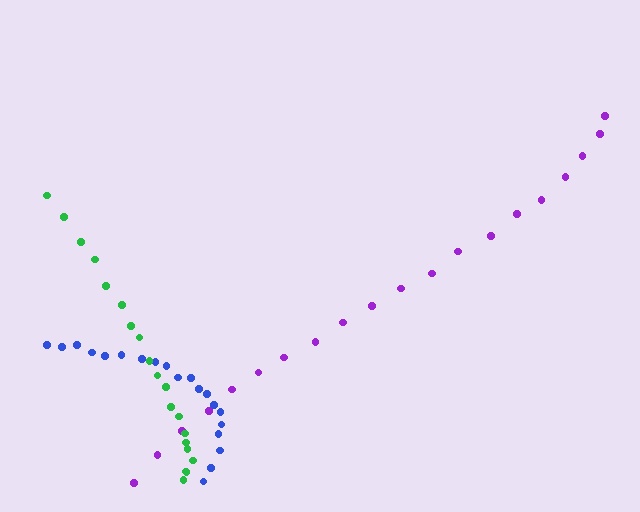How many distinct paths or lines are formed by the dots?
There are 3 distinct paths.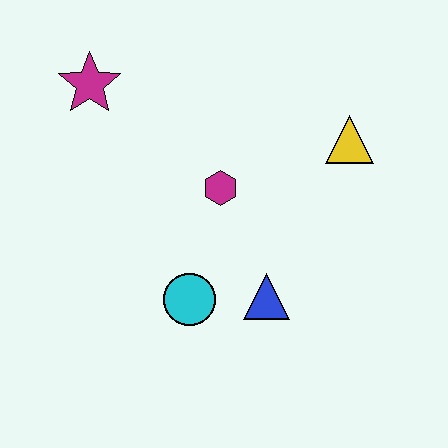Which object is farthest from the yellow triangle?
The magenta star is farthest from the yellow triangle.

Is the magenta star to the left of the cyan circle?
Yes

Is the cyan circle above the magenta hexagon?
No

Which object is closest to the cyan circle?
The blue triangle is closest to the cyan circle.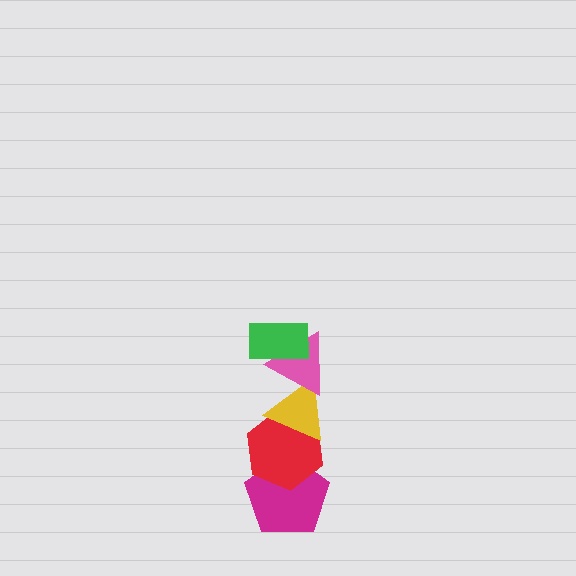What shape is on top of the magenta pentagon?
The red hexagon is on top of the magenta pentagon.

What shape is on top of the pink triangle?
The green rectangle is on top of the pink triangle.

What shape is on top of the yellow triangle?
The pink triangle is on top of the yellow triangle.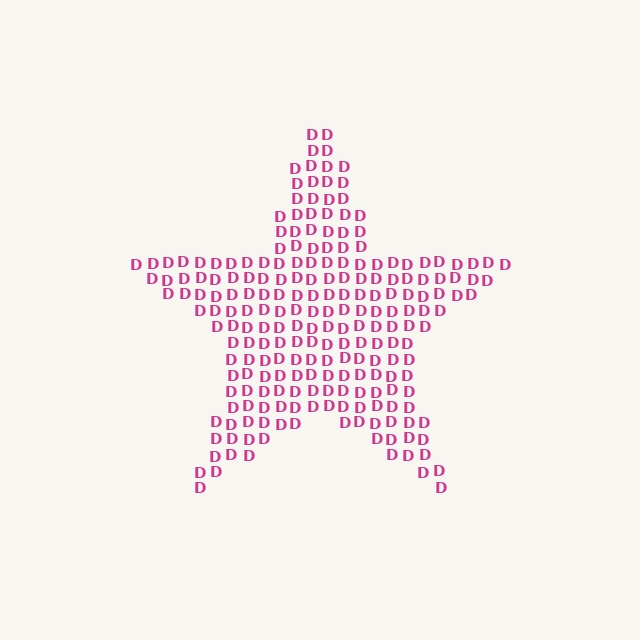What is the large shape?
The large shape is a star.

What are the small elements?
The small elements are letter D's.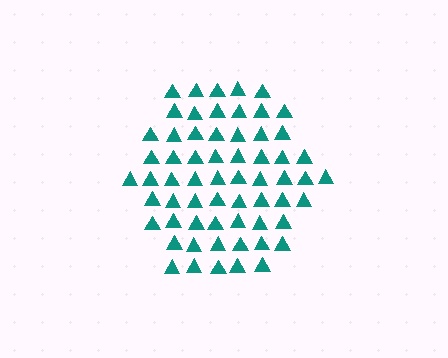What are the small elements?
The small elements are triangles.